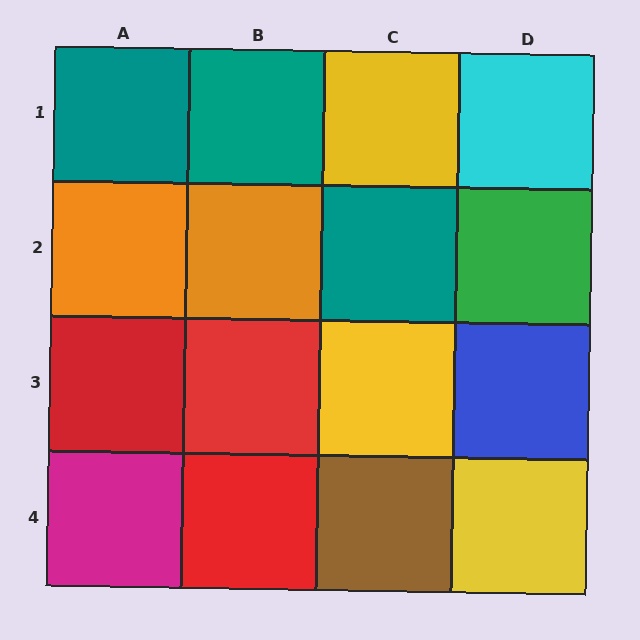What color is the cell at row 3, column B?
Red.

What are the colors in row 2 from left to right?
Orange, orange, teal, green.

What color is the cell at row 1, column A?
Teal.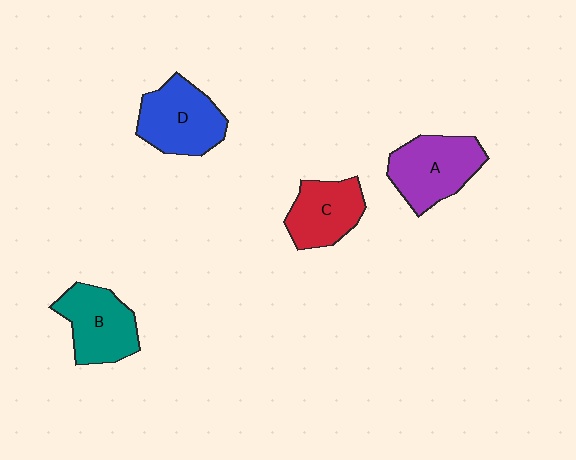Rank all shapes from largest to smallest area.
From largest to smallest: A (purple), D (blue), B (teal), C (red).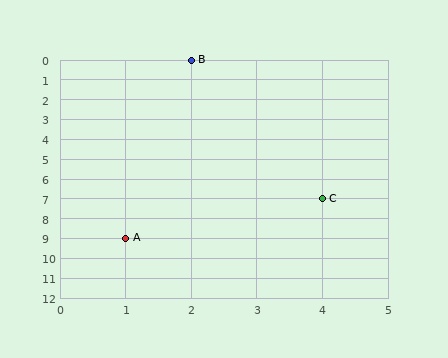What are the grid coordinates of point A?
Point A is at grid coordinates (1, 9).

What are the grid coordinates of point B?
Point B is at grid coordinates (2, 0).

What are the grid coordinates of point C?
Point C is at grid coordinates (4, 7).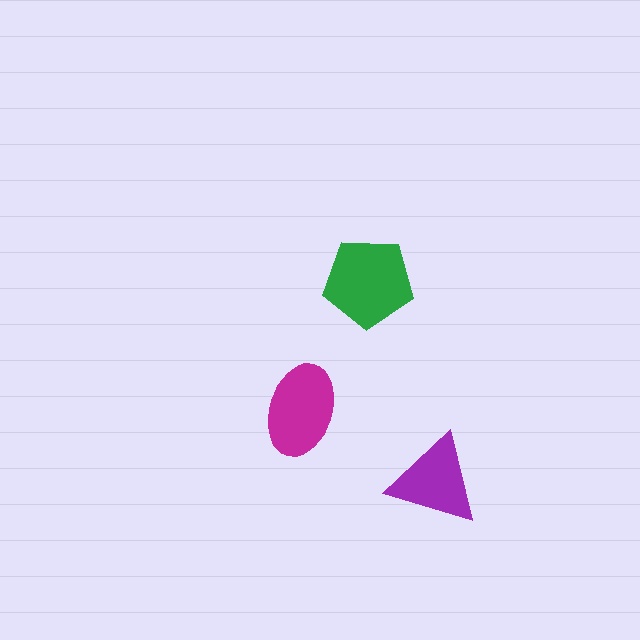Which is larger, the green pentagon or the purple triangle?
The green pentagon.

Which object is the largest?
The green pentagon.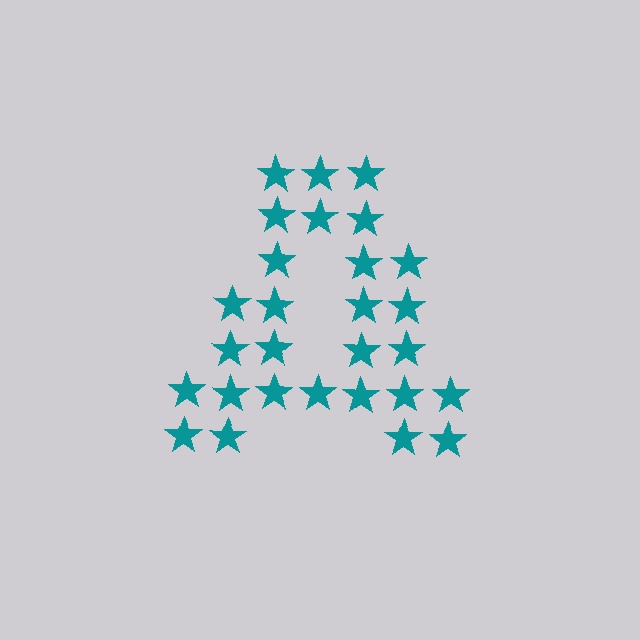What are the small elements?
The small elements are stars.